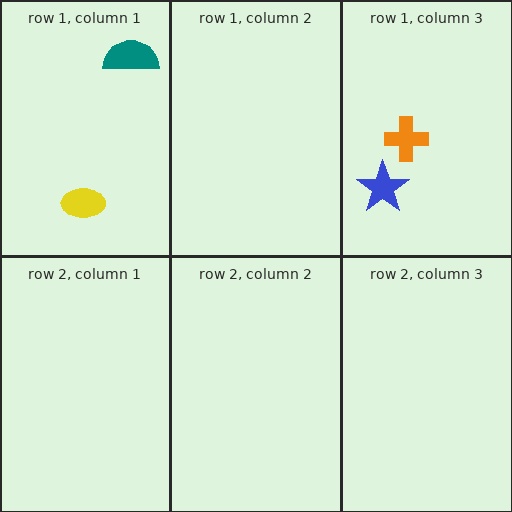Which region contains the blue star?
The row 1, column 3 region.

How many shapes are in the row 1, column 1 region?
2.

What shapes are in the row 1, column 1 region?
The teal semicircle, the yellow ellipse.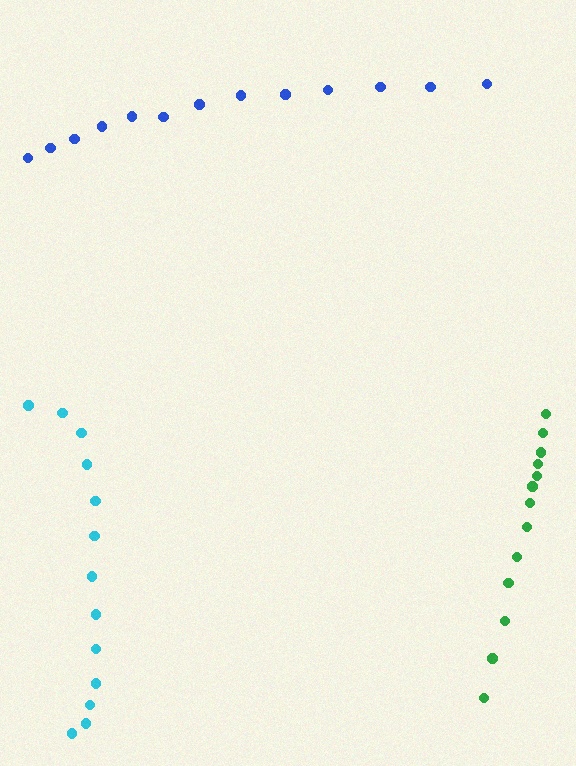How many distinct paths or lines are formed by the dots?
There are 3 distinct paths.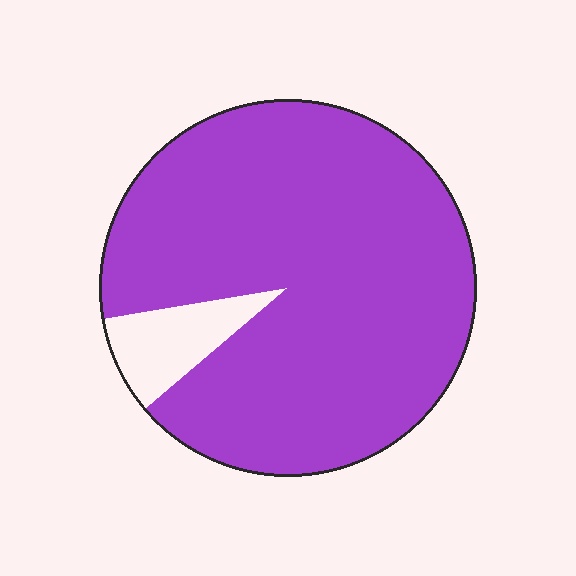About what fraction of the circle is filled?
About nine tenths (9/10).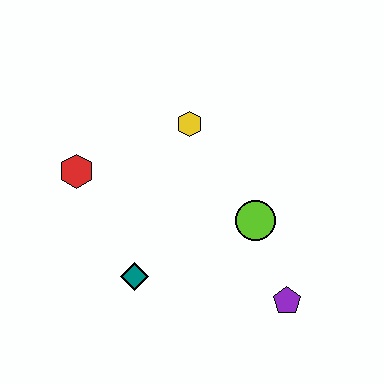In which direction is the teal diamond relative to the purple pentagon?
The teal diamond is to the left of the purple pentagon.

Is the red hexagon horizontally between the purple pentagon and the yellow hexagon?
No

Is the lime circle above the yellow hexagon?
No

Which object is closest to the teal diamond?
The red hexagon is closest to the teal diamond.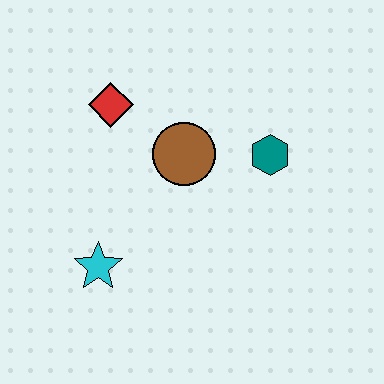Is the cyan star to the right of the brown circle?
No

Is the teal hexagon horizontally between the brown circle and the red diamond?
No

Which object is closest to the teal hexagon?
The brown circle is closest to the teal hexagon.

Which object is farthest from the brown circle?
The cyan star is farthest from the brown circle.